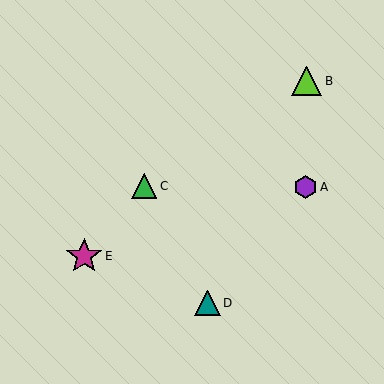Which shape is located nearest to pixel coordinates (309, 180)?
The purple hexagon (labeled A) at (305, 187) is nearest to that location.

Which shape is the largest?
The magenta star (labeled E) is the largest.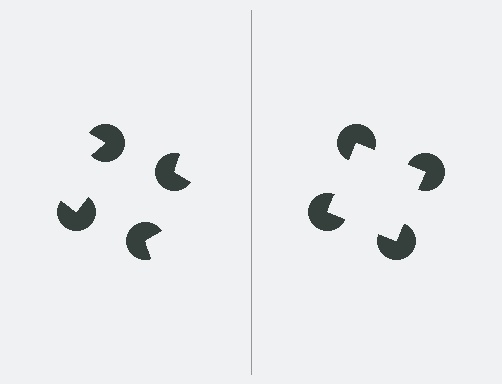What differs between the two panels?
The pac-man discs are positioned identically on both sides; only the wedge orientations differ. On the right they align to a square; on the left they are misaligned.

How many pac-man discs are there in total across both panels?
8 — 4 on each side.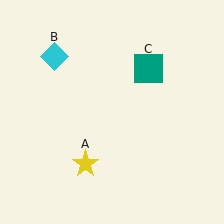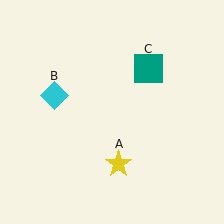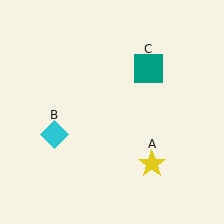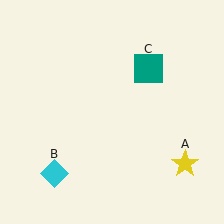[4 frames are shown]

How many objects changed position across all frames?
2 objects changed position: yellow star (object A), cyan diamond (object B).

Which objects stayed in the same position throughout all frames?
Teal square (object C) remained stationary.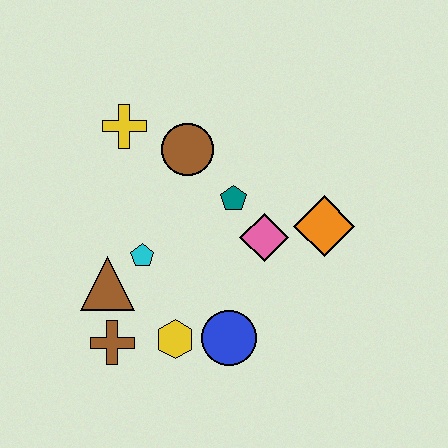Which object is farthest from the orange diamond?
The brown cross is farthest from the orange diamond.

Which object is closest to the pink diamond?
The teal pentagon is closest to the pink diamond.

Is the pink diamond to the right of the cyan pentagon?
Yes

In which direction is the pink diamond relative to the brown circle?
The pink diamond is below the brown circle.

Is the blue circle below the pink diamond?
Yes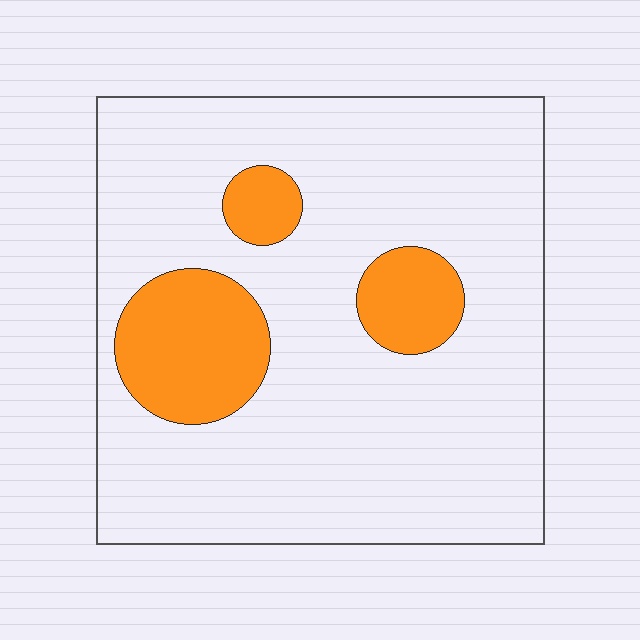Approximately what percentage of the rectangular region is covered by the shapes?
Approximately 15%.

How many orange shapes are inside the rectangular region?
3.